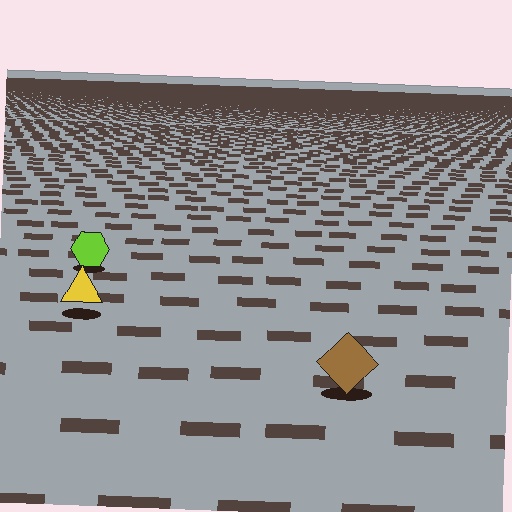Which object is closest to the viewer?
The brown diamond is closest. The texture marks near it are larger and more spread out.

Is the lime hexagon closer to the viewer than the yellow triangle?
No. The yellow triangle is closer — you can tell from the texture gradient: the ground texture is coarser near it.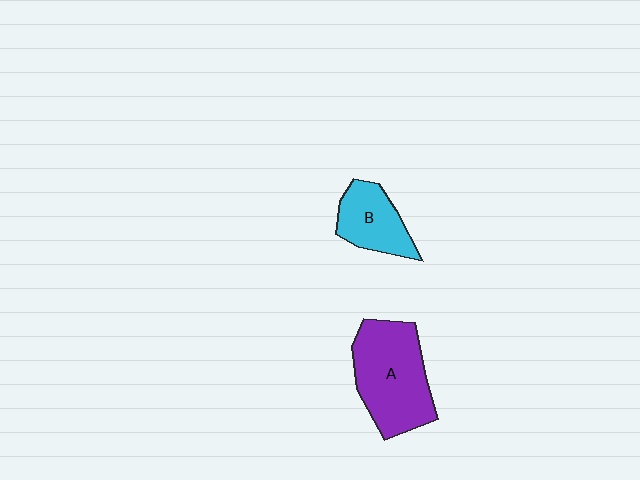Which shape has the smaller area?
Shape B (cyan).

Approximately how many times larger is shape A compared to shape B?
Approximately 1.8 times.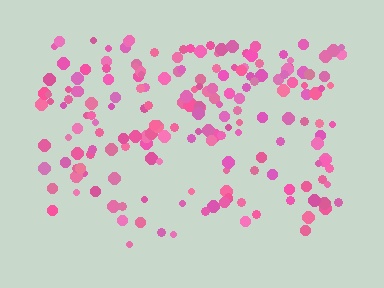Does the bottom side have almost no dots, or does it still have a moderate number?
Still a moderate number, just noticeably fewer than the top.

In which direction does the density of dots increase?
From bottom to top, with the top side densest.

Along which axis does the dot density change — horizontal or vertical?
Vertical.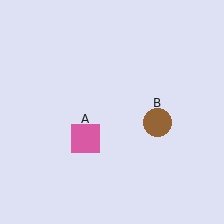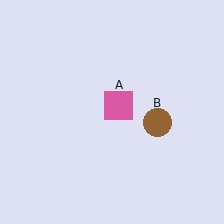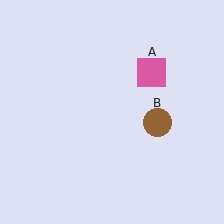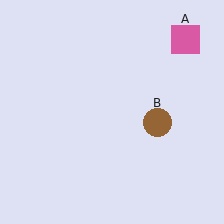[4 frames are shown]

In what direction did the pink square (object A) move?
The pink square (object A) moved up and to the right.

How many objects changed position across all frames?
1 object changed position: pink square (object A).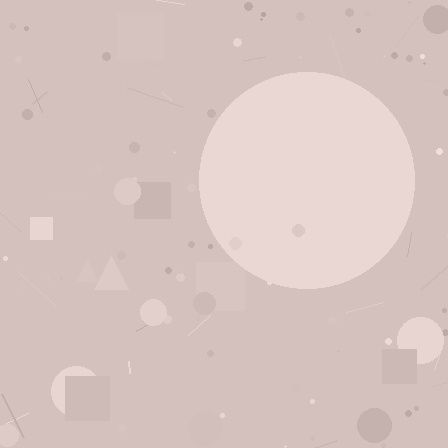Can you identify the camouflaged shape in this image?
The camouflaged shape is a circle.